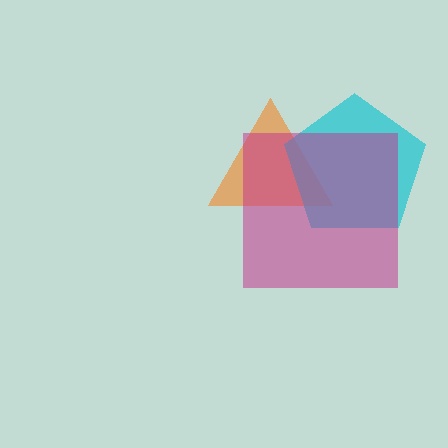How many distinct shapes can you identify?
There are 3 distinct shapes: an orange triangle, a cyan pentagon, a magenta square.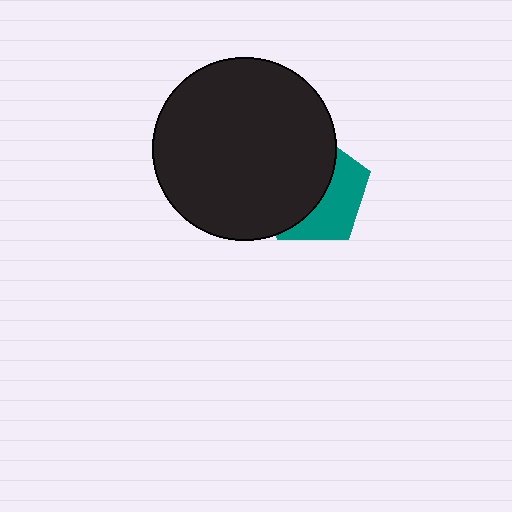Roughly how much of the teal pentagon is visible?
A small part of it is visible (roughly 41%).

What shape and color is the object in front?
The object in front is a black circle.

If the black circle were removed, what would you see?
You would see the complete teal pentagon.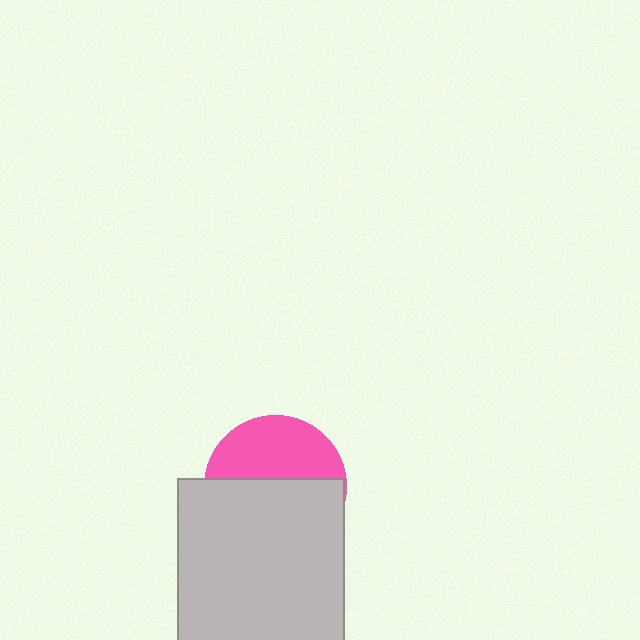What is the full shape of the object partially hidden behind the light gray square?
The partially hidden object is a pink circle.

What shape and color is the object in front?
The object in front is a light gray square.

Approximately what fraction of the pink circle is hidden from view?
Roughly 58% of the pink circle is hidden behind the light gray square.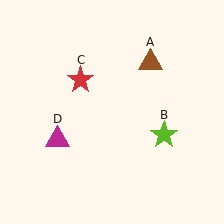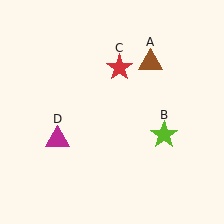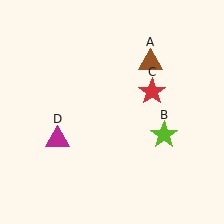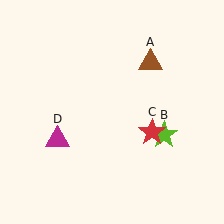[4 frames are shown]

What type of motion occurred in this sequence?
The red star (object C) rotated clockwise around the center of the scene.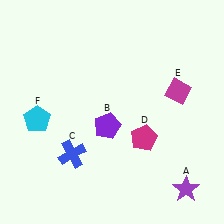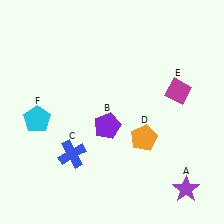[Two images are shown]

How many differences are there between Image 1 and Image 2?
There is 1 difference between the two images.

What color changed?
The pentagon (D) changed from magenta in Image 1 to orange in Image 2.